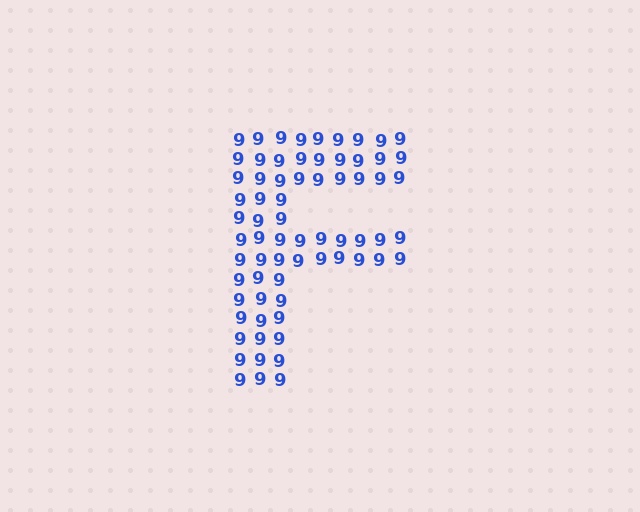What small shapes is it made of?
It is made of small digit 9's.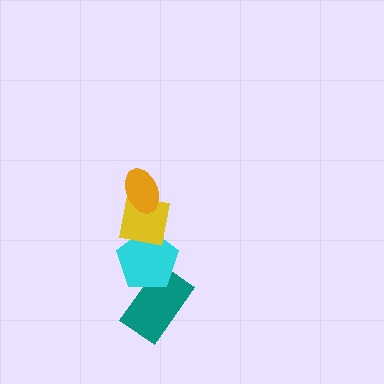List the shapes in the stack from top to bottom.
From top to bottom: the orange ellipse, the yellow square, the cyan pentagon, the teal rectangle.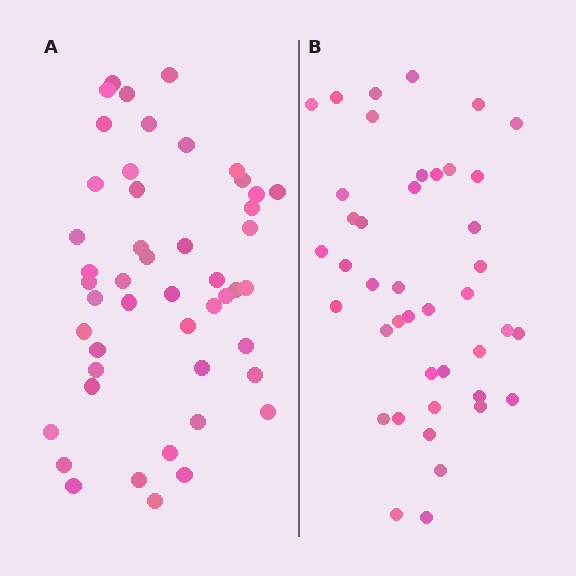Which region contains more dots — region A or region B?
Region A (the left region) has more dots.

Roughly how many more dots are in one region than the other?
Region A has about 6 more dots than region B.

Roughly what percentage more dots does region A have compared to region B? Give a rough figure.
About 15% more.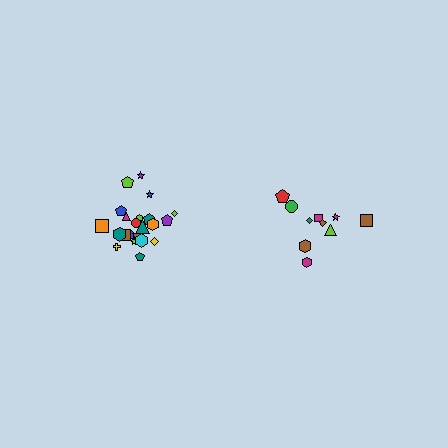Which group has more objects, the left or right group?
The left group.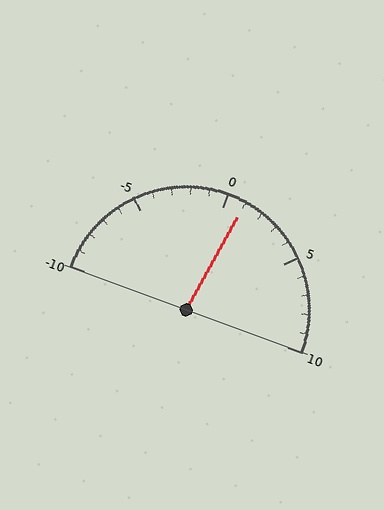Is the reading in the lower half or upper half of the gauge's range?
The reading is in the upper half of the range (-10 to 10).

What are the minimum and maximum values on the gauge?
The gauge ranges from -10 to 10.